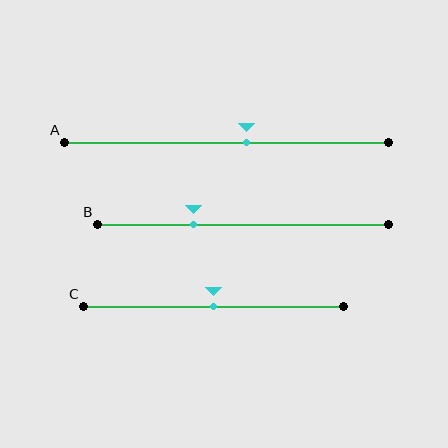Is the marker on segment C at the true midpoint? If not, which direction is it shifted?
Yes, the marker on segment C is at the true midpoint.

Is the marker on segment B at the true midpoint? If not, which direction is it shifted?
No, the marker on segment B is shifted to the left by about 17% of the segment length.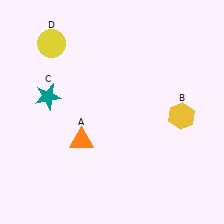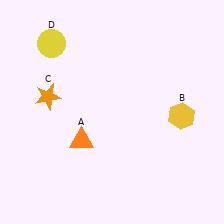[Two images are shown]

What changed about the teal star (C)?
In Image 1, C is teal. In Image 2, it changed to orange.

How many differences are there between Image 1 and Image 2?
There is 1 difference between the two images.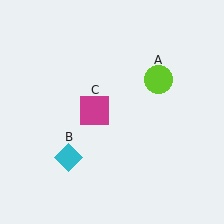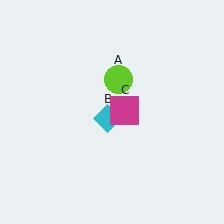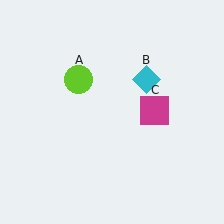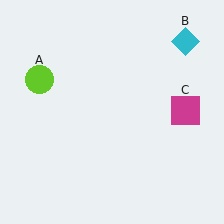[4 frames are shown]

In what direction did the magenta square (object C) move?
The magenta square (object C) moved right.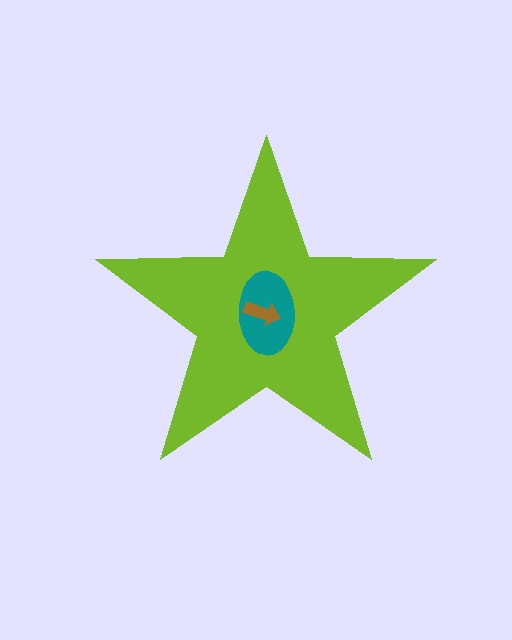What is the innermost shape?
The brown arrow.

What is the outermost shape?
The lime star.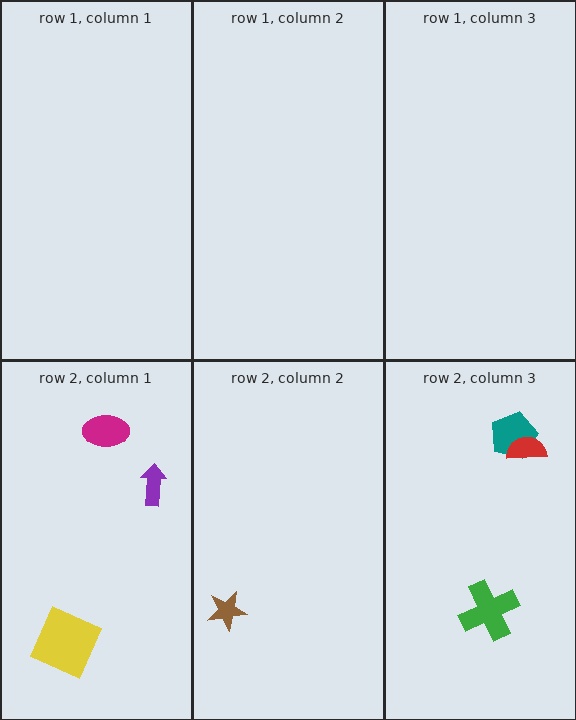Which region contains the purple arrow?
The row 2, column 1 region.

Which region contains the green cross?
The row 2, column 3 region.